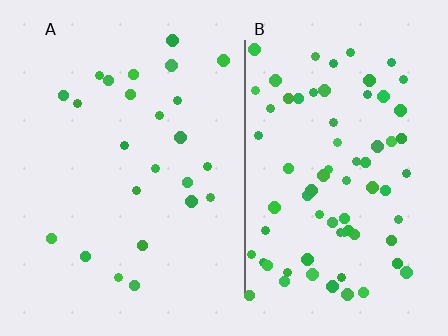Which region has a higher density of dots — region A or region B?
B (the right).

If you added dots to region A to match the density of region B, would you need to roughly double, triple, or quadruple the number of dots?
Approximately triple.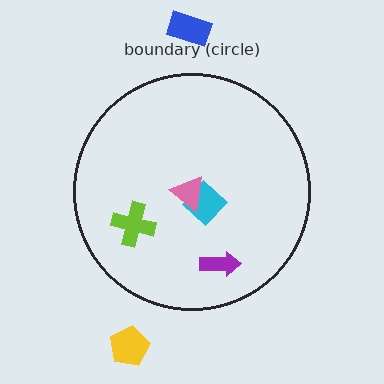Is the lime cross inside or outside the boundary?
Inside.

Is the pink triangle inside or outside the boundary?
Inside.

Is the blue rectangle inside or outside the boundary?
Outside.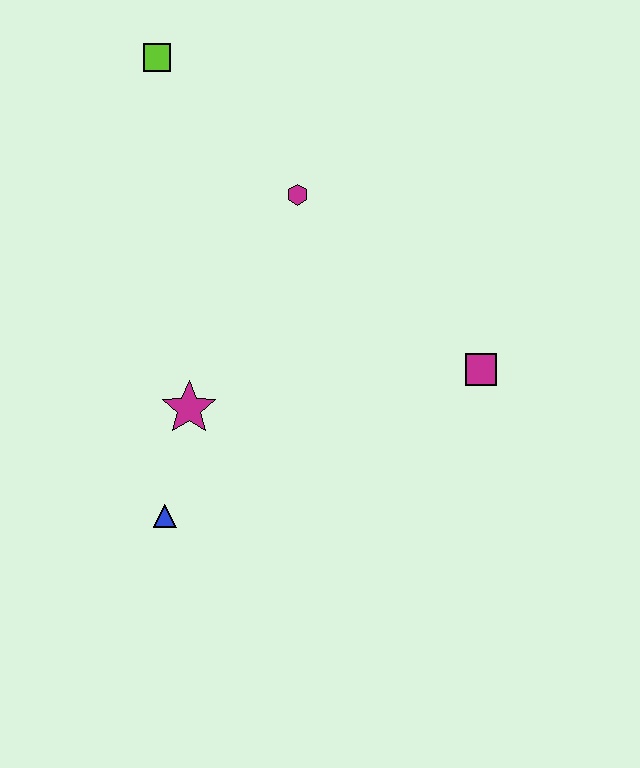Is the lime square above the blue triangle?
Yes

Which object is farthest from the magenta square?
The lime square is farthest from the magenta square.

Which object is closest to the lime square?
The magenta hexagon is closest to the lime square.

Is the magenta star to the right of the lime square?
Yes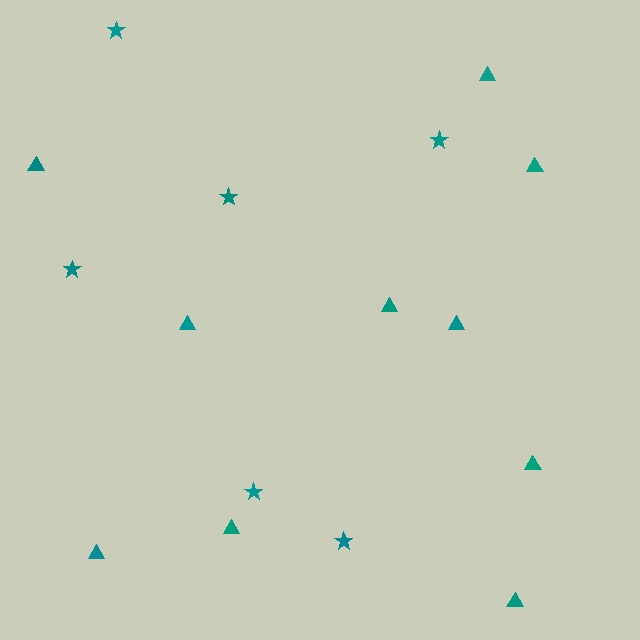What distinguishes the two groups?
There are 2 groups: one group of stars (6) and one group of triangles (10).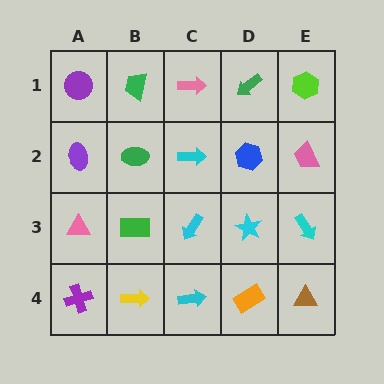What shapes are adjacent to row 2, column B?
A green trapezoid (row 1, column B), a green rectangle (row 3, column B), a purple ellipse (row 2, column A), a cyan arrow (row 2, column C).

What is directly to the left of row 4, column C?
A yellow arrow.